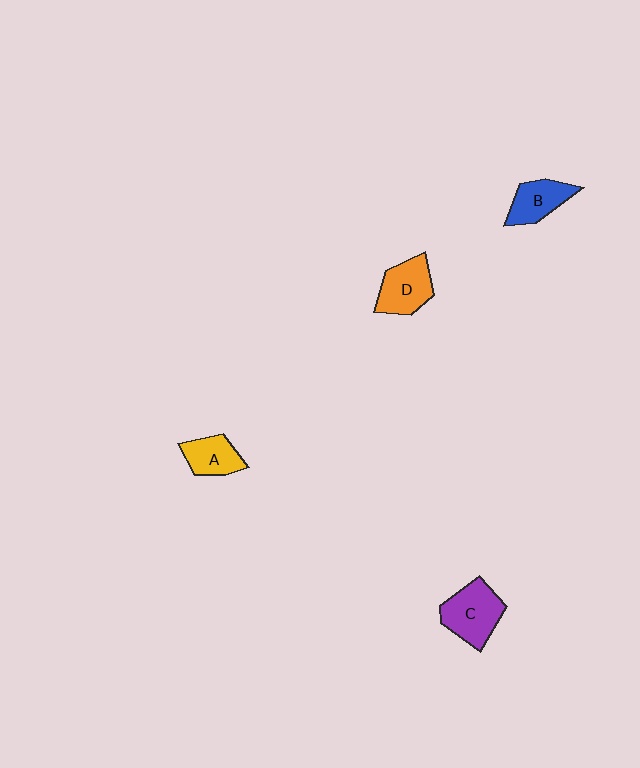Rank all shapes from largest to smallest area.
From largest to smallest: C (purple), D (orange), B (blue), A (yellow).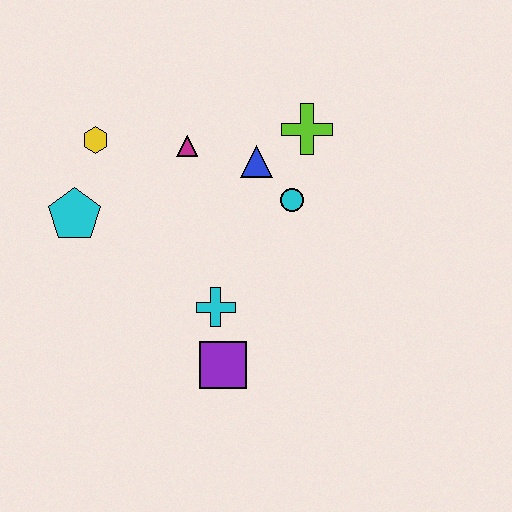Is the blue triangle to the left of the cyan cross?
No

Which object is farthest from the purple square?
The yellow hexagon is farthest from the purple square.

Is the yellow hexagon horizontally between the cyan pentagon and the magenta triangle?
Yes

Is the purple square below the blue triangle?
Yes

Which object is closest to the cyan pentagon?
The yellow hexagon is closest to the cyan pentagon.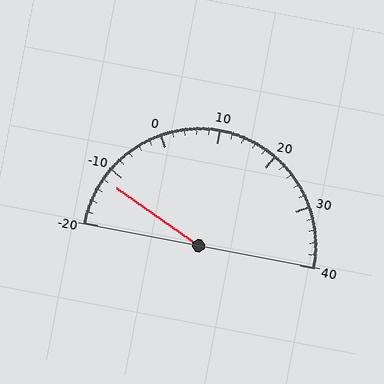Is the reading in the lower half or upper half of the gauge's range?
The reading is in the lower half of the range (-20 to 40).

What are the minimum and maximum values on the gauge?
The gauge ranges from -20 to 40.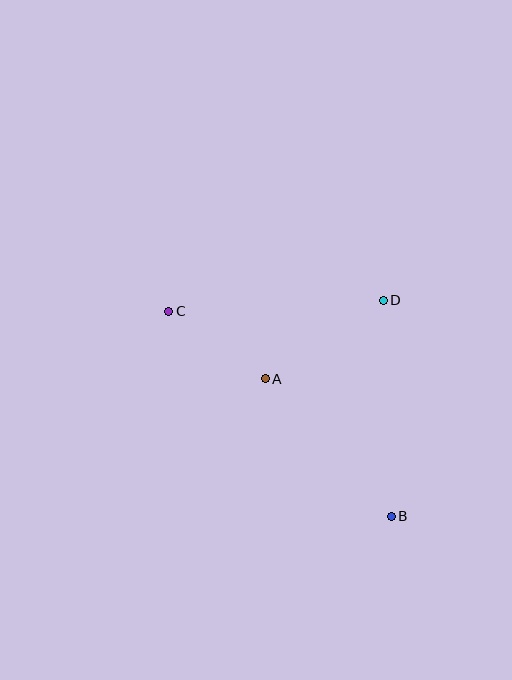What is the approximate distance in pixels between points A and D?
The distance between A and D is approximately 142 pixels.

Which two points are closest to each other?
Points A and C are closest to each other.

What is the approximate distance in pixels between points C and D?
The distance between C and D is approximately 214 pixels.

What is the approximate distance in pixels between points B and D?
The distance between B and D is approximately 216 pixels.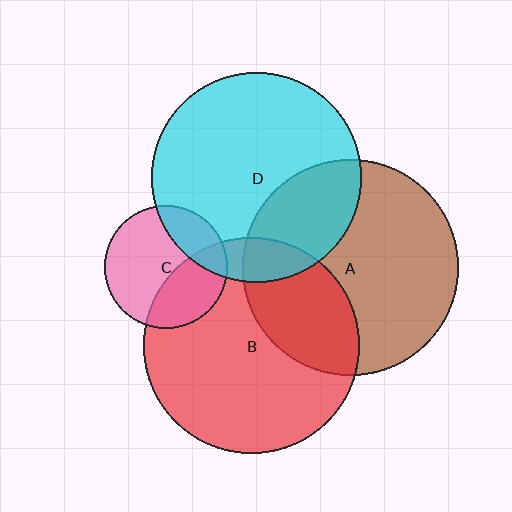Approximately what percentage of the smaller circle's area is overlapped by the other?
Approximately 25%.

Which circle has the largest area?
Circle B (red).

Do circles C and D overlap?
Yes.